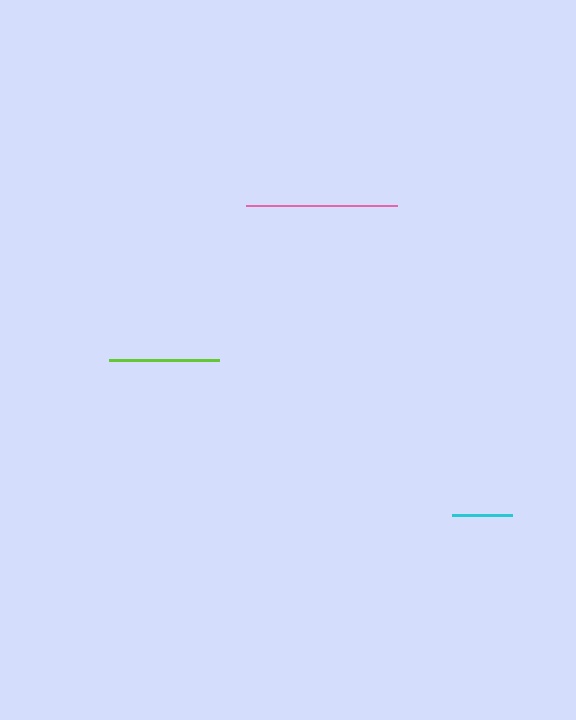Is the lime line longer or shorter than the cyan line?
The lime line is longer than the cyan line.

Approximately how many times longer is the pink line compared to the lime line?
The pink line is approximately 1.4 times the length of the lime line.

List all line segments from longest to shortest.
From longest to shortest: pink, lime, cyan.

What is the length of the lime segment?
The lime segment is approximately 110 pixels long.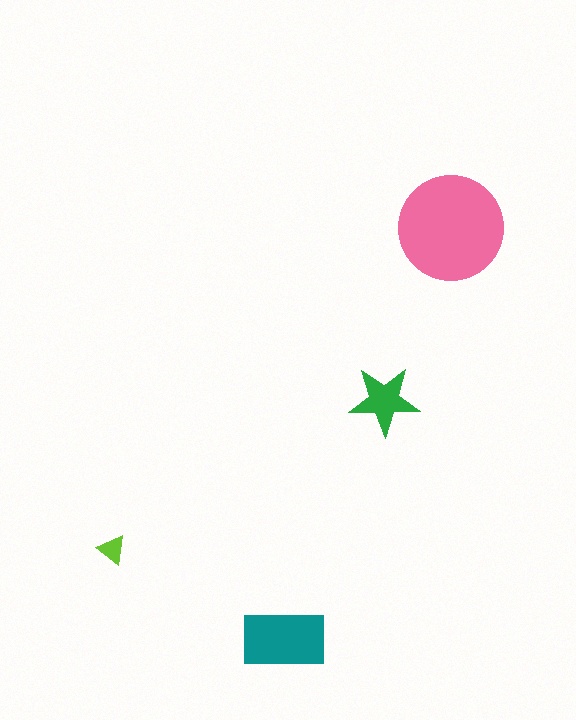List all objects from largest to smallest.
The pink circle, the teal rectangle, the green star, the lime triangle.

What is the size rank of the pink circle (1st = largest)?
1st.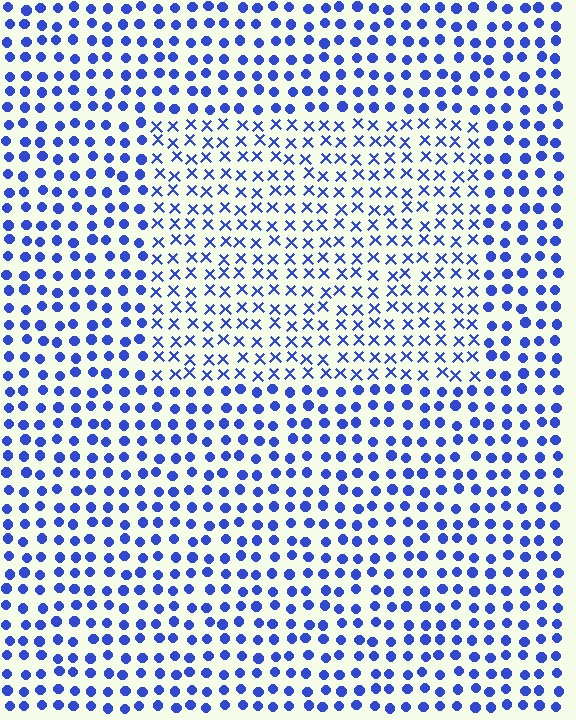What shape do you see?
I see a rectangle.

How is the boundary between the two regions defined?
The boundary is defined by a change in element shape: X marks inside vs. circles outside. All elements share the same color and spacing.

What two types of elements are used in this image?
The image uses X marks inside the rectangle region and circles outside it.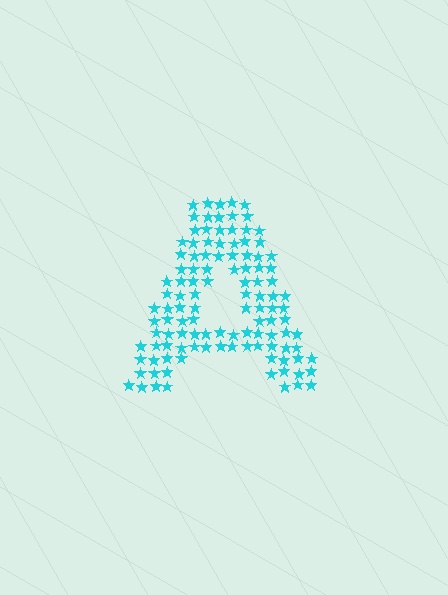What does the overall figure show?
The overall figure shows the letter A.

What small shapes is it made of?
It is made of small stars.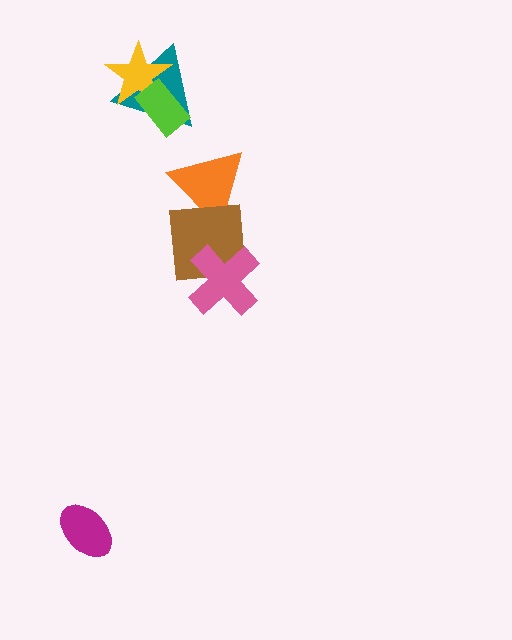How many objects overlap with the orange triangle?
1 object overlaps with the orange triangle.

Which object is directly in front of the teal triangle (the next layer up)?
The yellow star is directly in front of the teal triangle.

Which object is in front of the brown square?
The pink cross is in front of the brown square.